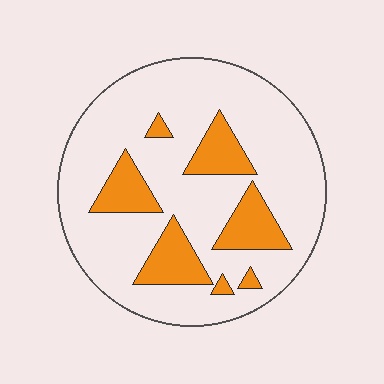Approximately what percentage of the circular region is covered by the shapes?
Approximately 20%.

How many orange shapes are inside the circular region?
7.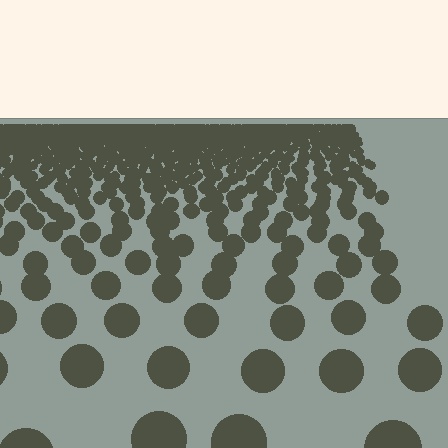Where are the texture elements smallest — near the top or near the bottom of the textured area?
Near the top.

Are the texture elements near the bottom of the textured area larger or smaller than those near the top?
Larger. Near the bottom, elements are closer to the viewer and appear at a bigger on-screen size.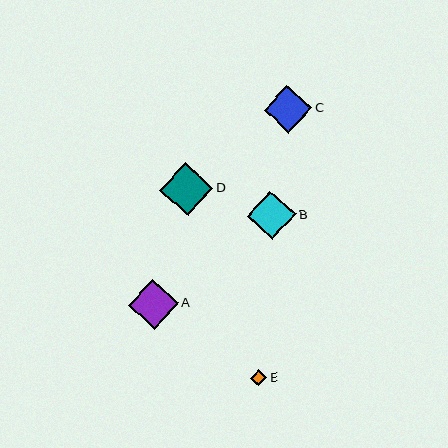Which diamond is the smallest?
Diamond E is the smallest with a size of approximately 16 pixels.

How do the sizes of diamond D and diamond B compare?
Diamond D and diamond B are approximately the same size.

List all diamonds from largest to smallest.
From largest to smallest: D, A, B, C, E.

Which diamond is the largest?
Diamond D is the largest with a size of approximately 53 pixels.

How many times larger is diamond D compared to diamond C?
Diamond D is approximately 1.1 times the size of diamond C.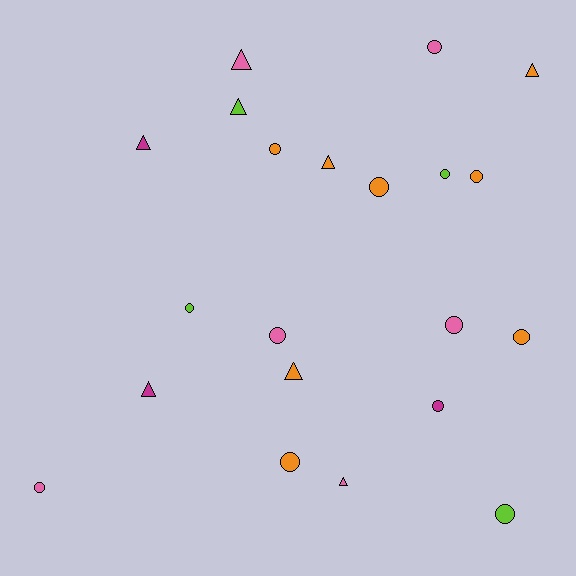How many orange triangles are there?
There are 3 orange triangles.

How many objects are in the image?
There are 21 objects.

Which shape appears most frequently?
Circle, with 13 objects.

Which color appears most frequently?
Orange, with 8 objects.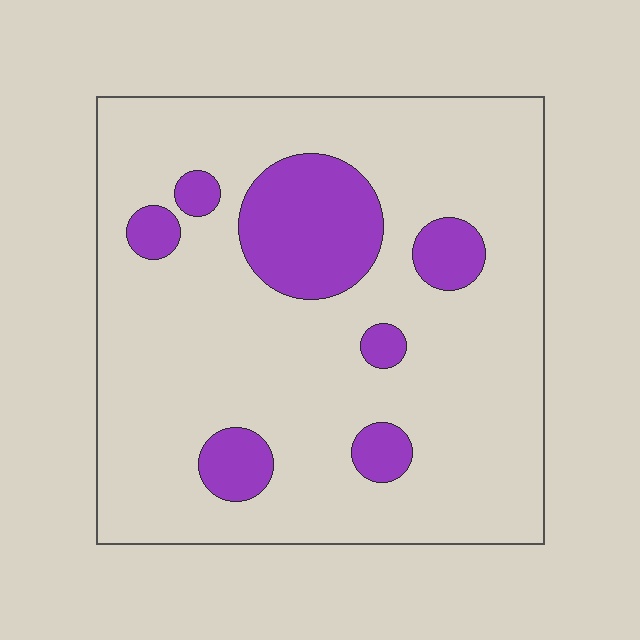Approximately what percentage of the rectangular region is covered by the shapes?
Approximately 15%.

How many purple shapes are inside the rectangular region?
7.